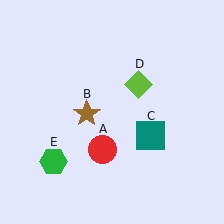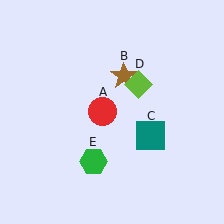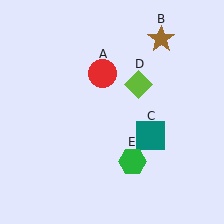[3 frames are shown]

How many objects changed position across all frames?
3 objects changed position: red circle (object A), brown star (object B), green hexagon (object E).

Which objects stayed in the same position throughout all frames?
Teal square (object C) and lime diamond (object D) remained stationary.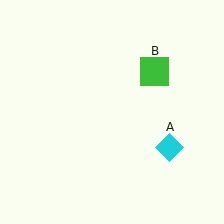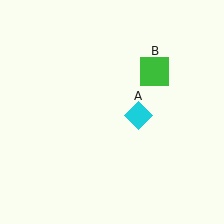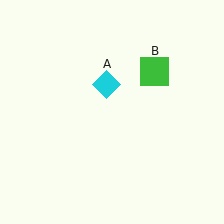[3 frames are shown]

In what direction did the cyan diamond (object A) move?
The cyan diamond (object A) moved up and to the left.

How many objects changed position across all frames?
1 object changed position: cyan diamond (object A).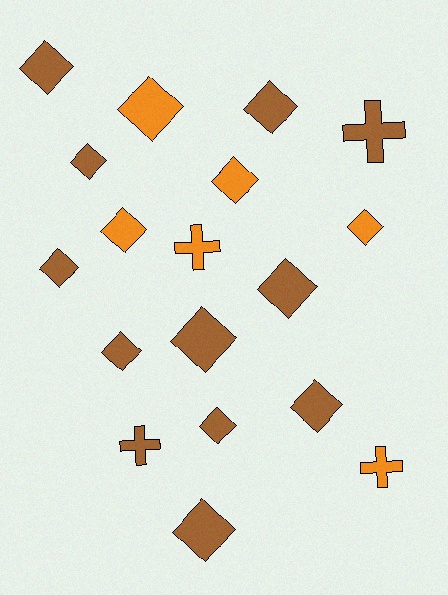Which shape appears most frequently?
Diamond, with 14 objects.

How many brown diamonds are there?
There are 10 brown diamonds.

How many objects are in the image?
There are 18 objects.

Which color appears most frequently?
Brown, with 12 objects.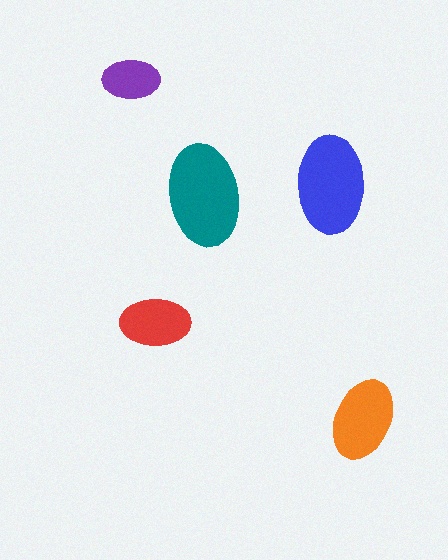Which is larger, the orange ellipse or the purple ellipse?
The orange one.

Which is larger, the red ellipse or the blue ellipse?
The blue one.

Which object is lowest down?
The orange ellipse is bottommost.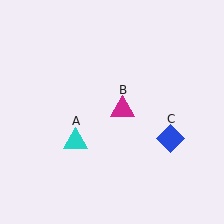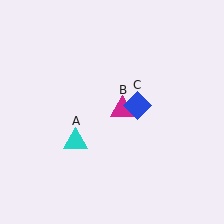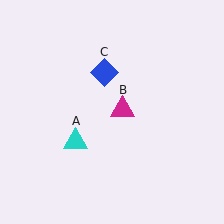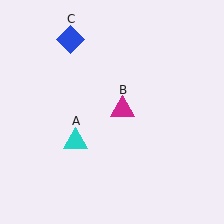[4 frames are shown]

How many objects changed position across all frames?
1 object changed position: blue diamond (object C).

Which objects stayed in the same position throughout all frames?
Cyan triangle (object A) and magenta triangle (object B) remained stationary.